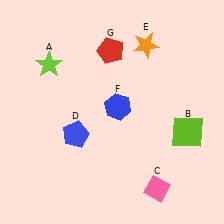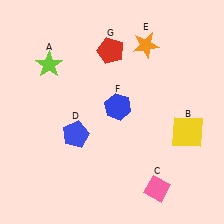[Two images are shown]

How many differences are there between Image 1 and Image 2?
There is 1 difference between the two images.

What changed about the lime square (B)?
In Image 1, B is lime. In Image 2, it changed to yellow.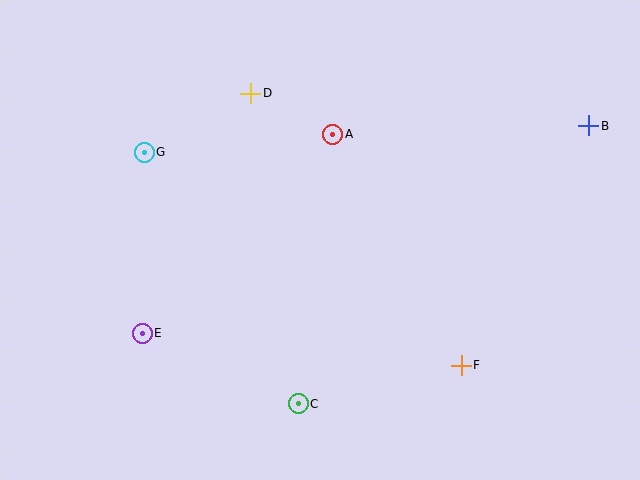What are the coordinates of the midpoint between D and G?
The midpoint between D and G is at (198, 123).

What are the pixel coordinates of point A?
Point A is at (333, 134).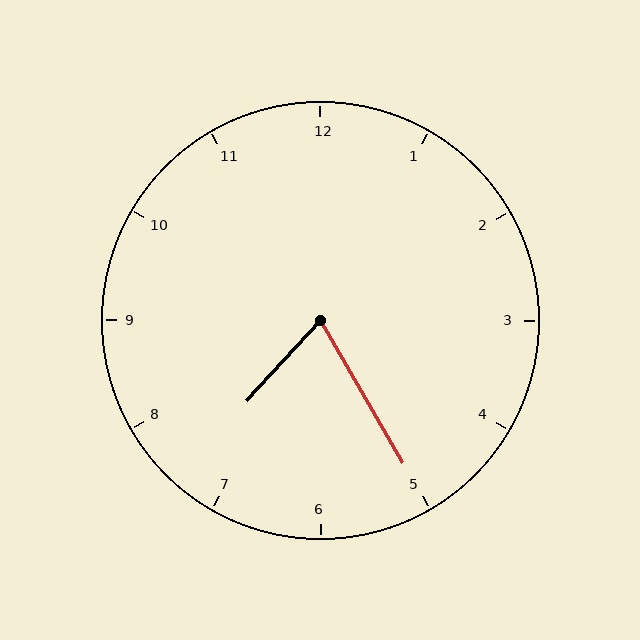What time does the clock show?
7:25.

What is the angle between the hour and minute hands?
Approximately 72 degrees.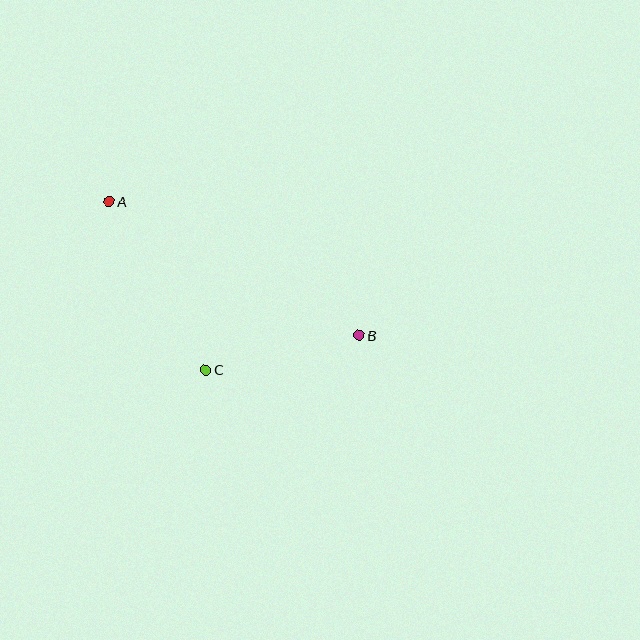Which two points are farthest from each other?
Points A and B are farthest from each other.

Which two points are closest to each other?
Points B and C are closest to each other.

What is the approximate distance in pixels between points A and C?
The distance between A and C is approximately 194 pixels.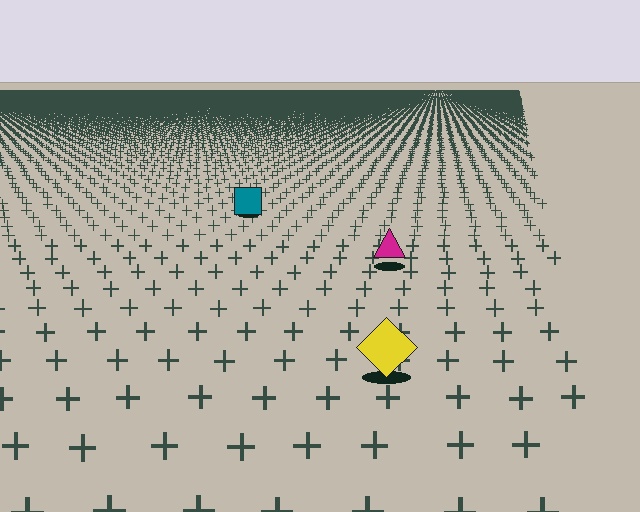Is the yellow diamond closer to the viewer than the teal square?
Yes. The yellow diamond is closer — you can tell from the texture gradient: the ground texture is coarser near it.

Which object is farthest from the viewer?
The teal square is farthest from the viewer. It appears smaller and the ground texture around it is denser.